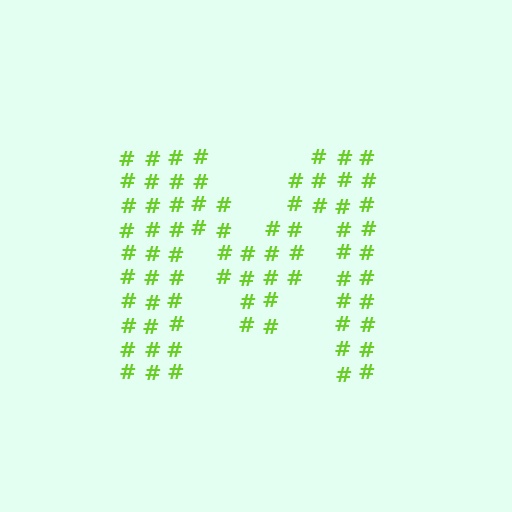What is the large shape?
The large shape is the letter M.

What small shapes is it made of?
It is made of small hash symbols.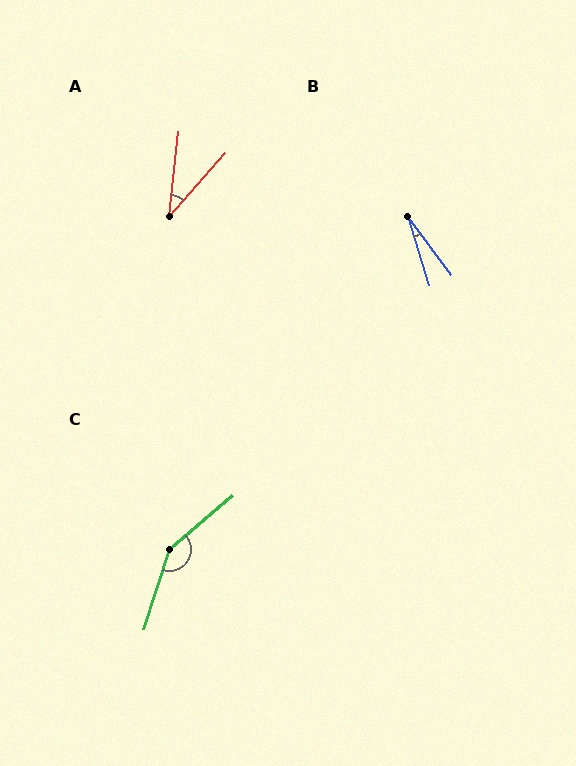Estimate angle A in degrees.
Approximately 35 degrees.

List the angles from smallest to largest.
B (19°), A (35°), C (148°).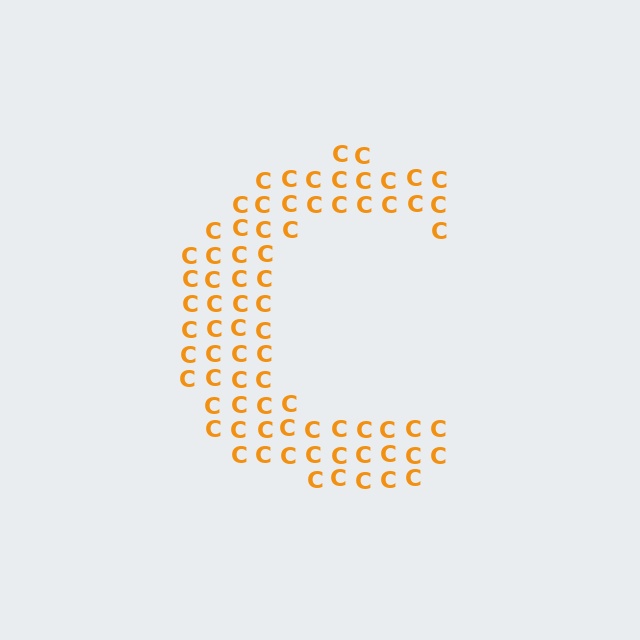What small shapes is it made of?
It is made of small letter C's.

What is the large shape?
The large shape is the letter C.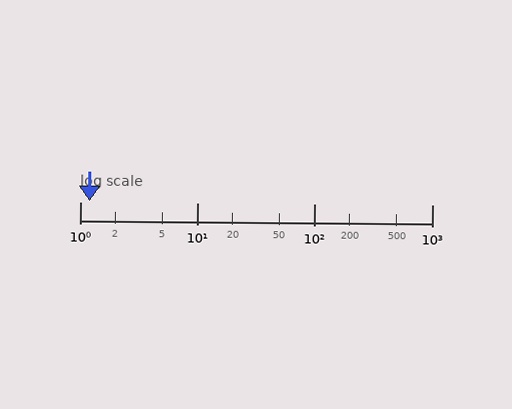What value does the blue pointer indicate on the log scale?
The pointer indicates approximately 1.2.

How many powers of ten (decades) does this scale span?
The scale spans 3 decades, from 1 to 1000.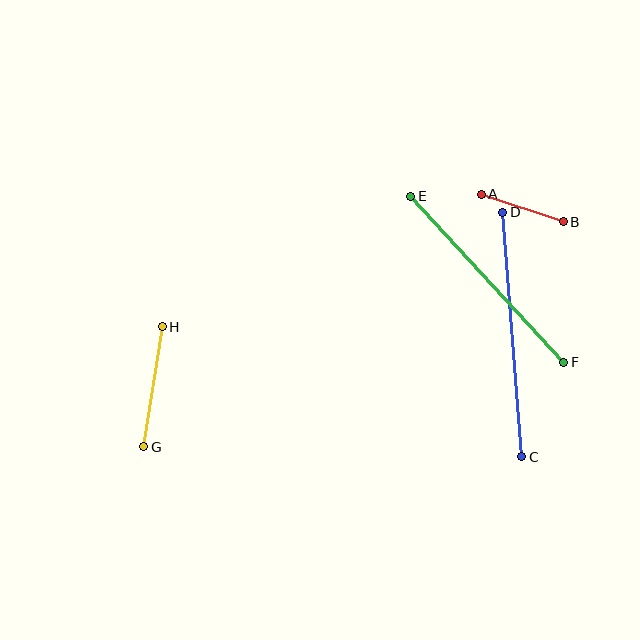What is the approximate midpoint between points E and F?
The midpoint is at approximately (487, 279) pixels.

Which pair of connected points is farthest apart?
Points C and D are farthest apart.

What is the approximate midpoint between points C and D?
The midpoint is at approximately (512, 335) pixels.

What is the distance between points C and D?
The distance is approximately 245 pixels.